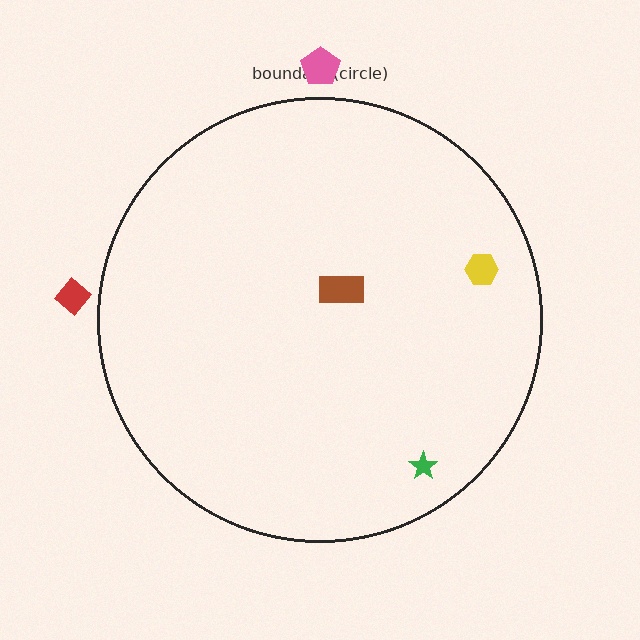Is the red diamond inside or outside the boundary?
Outside.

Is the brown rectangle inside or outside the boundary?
Inside.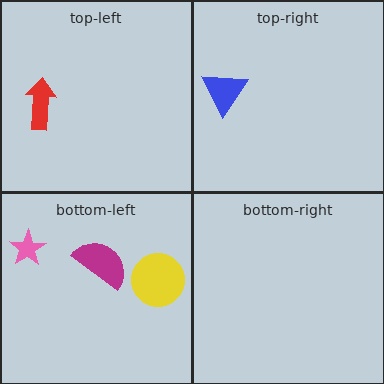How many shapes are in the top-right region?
1.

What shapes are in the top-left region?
The red arrow.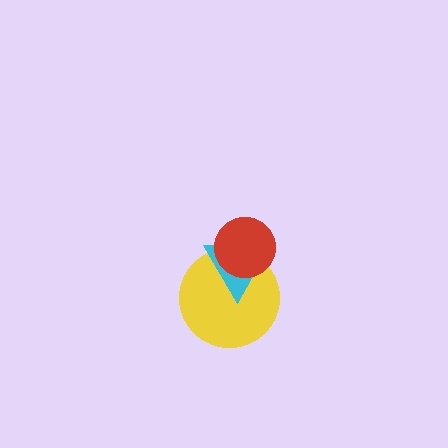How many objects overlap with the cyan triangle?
2 objects overlap with the cyan triangle.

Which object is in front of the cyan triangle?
The red circle is in front of the cyan triangle.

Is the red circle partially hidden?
No, no other shape covers it.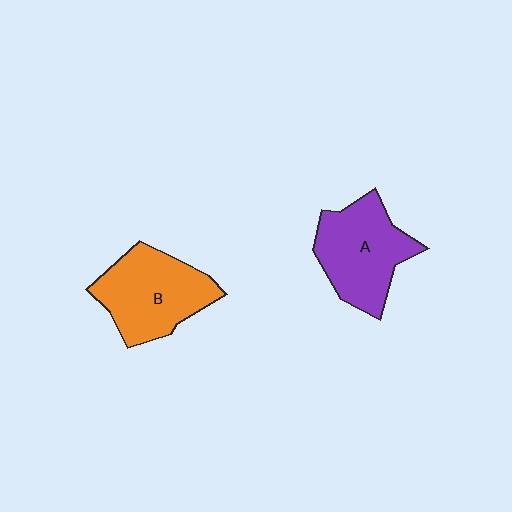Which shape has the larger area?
Shape B (orange).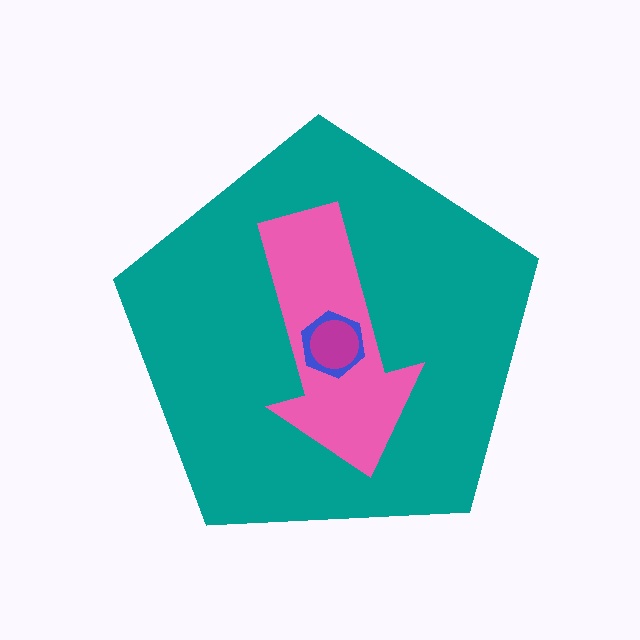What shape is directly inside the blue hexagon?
The magenta circle.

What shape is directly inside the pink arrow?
The blue hexagon.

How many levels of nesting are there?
4.